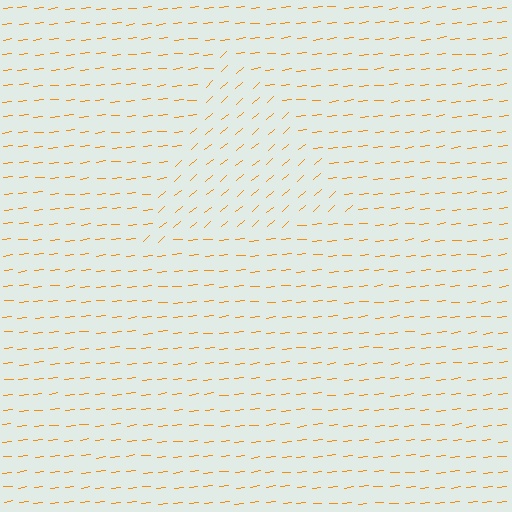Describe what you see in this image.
The image is filled with small orange line segments. A triangle region in the image has lines oriented differently from the surrounding lines, creating a visible texture boundary.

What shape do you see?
I see a triangle.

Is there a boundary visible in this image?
Yes, there is a texture boundary formed by a change in line orientation.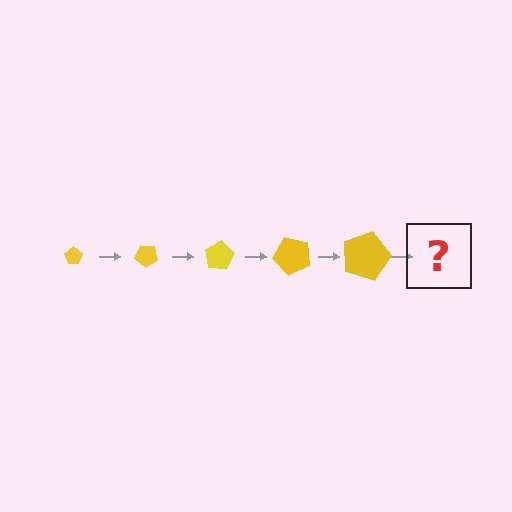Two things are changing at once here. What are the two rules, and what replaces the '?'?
The two rules are that the pentagon grows larger each step and it rotates 40 degrees each step. The '?' should be a pentagon, larger than the previous one and rotated 200 degrees from the start.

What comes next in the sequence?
The next element should be a pentagon, larger than the previous one and rotated 200 degrees from the start.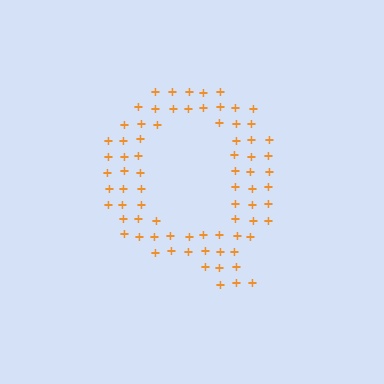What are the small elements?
The small elements are plus signs.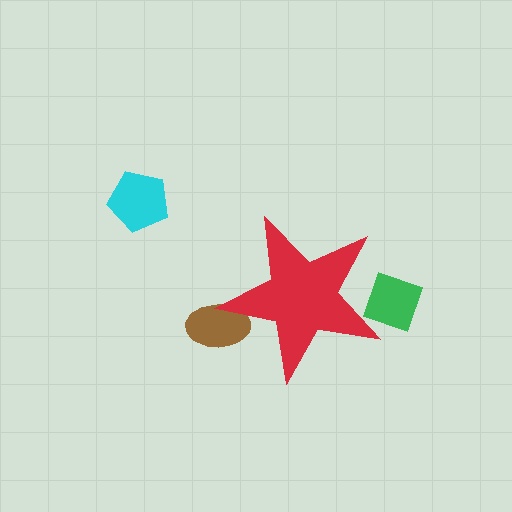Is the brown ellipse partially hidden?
Yes, the brown ellipse is partially hidden behind the red star.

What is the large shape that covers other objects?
A red star.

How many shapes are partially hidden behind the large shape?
2 shapes are partially hidden.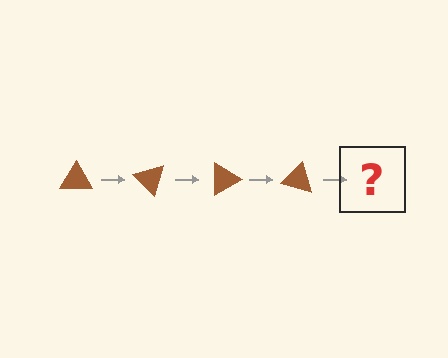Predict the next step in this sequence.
The next step is a brown triangle rotated 180 degrees.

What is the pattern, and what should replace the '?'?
The pattern is that the triangle rotates 45 degrees each step. The '?' should be a brown triangle rotated 180 degrees.